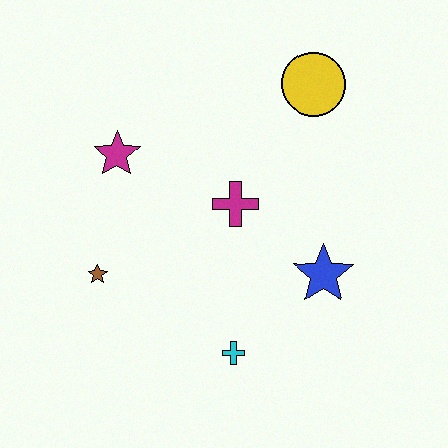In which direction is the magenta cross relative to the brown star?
The magenta cross is to the right of the brown star.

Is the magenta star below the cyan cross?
No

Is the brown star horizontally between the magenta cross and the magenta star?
No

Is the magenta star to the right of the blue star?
No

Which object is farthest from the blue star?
The magenta star is farthest from the blue star.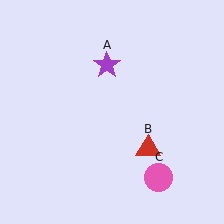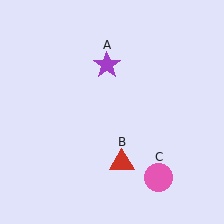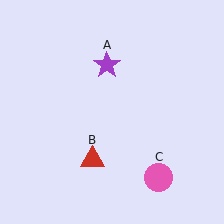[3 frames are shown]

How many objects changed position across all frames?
1 object changed position: red triangle (object B).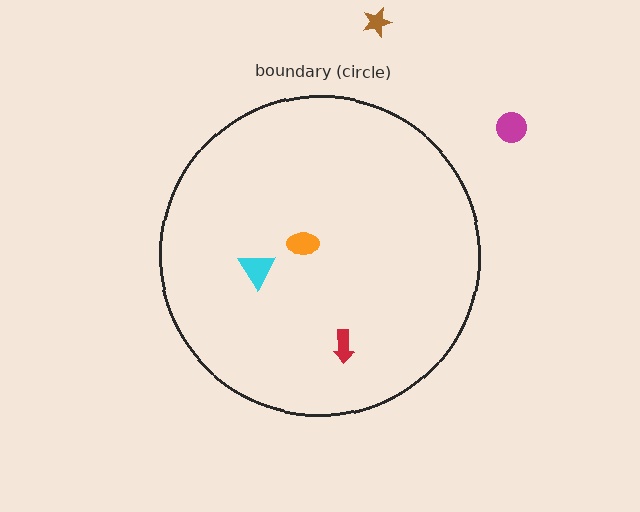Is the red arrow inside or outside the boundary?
Inside.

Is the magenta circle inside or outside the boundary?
Outside.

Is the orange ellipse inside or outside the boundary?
Inside.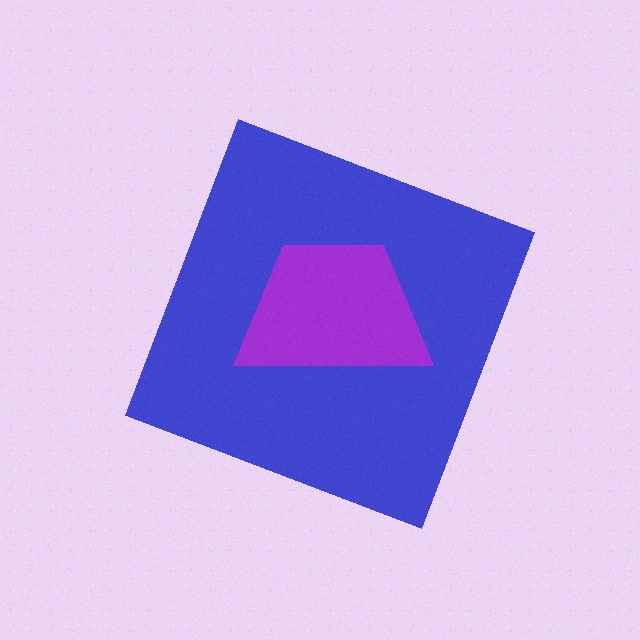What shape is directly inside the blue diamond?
The purple trapezoid.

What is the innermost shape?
The purple trapezoid.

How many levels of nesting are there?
2.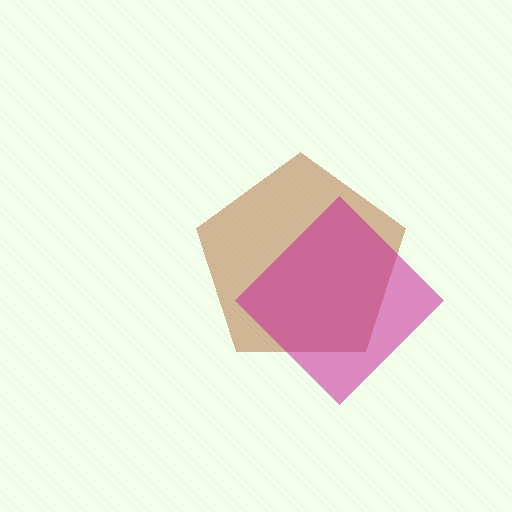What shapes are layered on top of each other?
The layered shapes are: a brown pentagon, a magenta diamond.